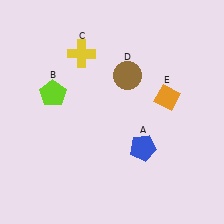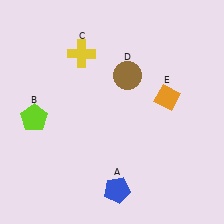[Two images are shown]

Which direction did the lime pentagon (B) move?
The lime pentagon (B) moved down.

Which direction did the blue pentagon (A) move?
The blue pentagon (A) moved down.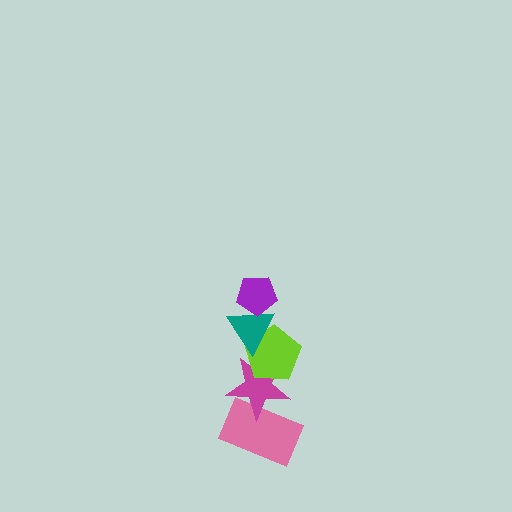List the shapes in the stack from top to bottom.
From top to bottom: the purple pentagon, the teal triangle, the lime pentagon, the magenta star, the pink rectangle.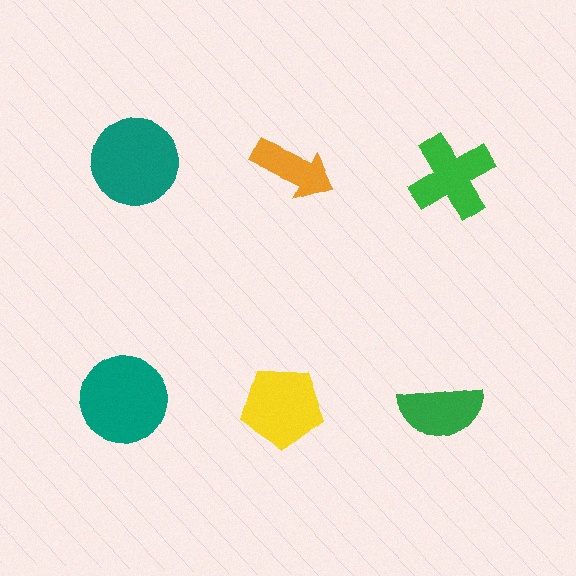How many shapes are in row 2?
3 shapes.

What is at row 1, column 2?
An orange arrow.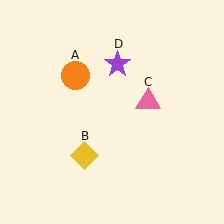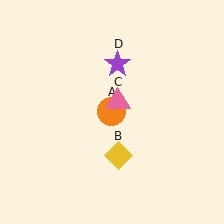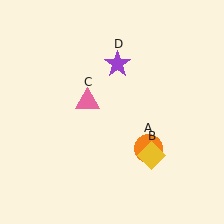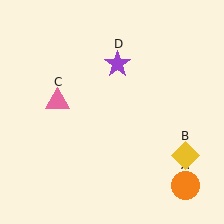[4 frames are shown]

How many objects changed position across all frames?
3 objects changed position: orange circle (object A), yellow diamond (object B), pink triangle (object C).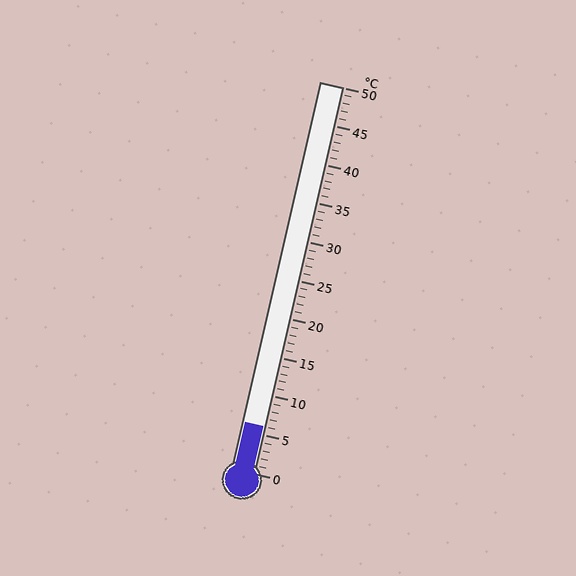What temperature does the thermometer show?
The thermometer shows approximately 6°C.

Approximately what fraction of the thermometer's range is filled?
The thermometer is filled to approximately 10% of its range.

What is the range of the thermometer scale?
The thermometer scale ranges from 0°C to 50°C.